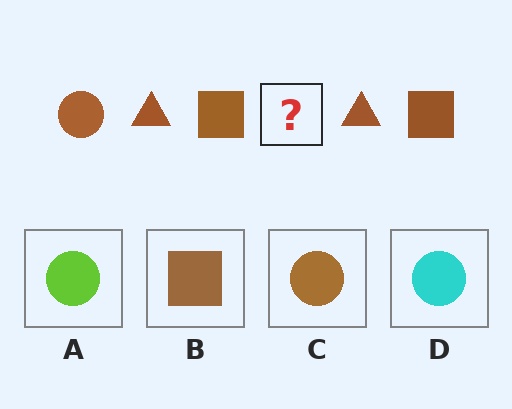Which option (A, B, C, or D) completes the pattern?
C.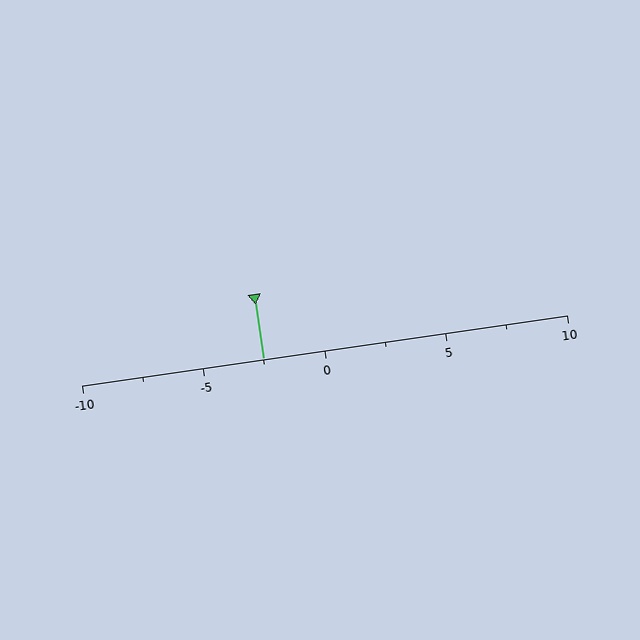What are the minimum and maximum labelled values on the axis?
The axis runs from -10 to 10.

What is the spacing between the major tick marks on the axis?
The major ticks are spaced 5 apart.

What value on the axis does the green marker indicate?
The marker indicates approximately -2.5.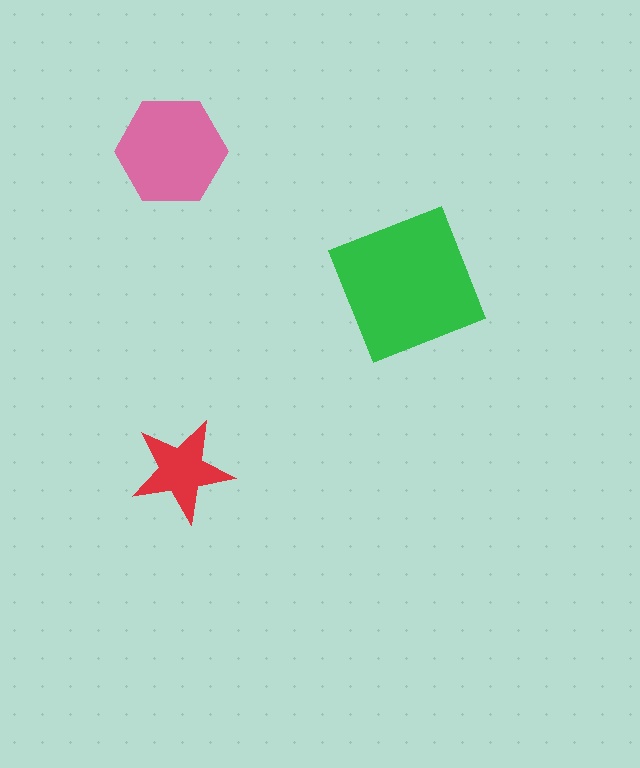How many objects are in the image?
There are 3 objects in the image.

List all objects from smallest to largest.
The red star, the pink hexagon, the green square.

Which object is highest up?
The pink hexagon is topmost.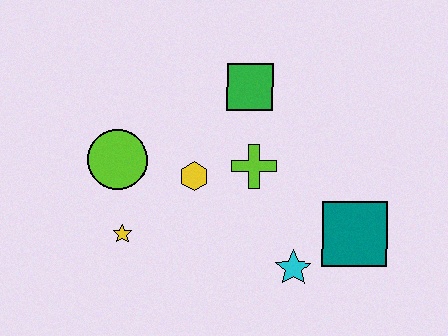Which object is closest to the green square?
The lime cross is closest to the green square.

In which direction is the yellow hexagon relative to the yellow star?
The yellow hexagon is to the right of the yellow star.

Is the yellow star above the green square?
No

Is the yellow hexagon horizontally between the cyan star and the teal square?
No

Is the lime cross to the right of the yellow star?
Yes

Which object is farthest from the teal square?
The lime circle is farthest from the teal square.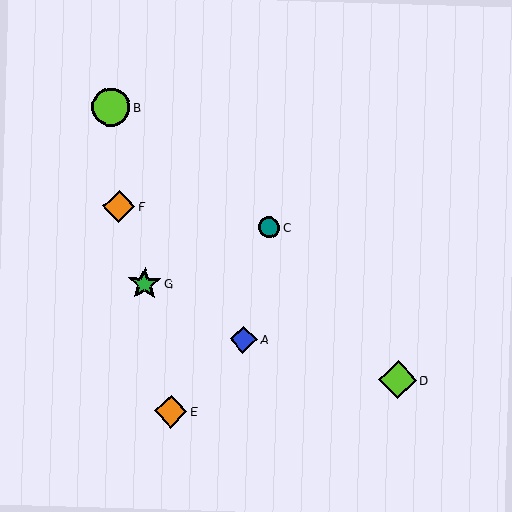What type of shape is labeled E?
Shape E is an orange diamond.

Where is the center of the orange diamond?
The center of the orange diamond is at (119, 206).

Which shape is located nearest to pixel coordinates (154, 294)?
The green star (labeled G) at (144, 284) is nearest to that location.